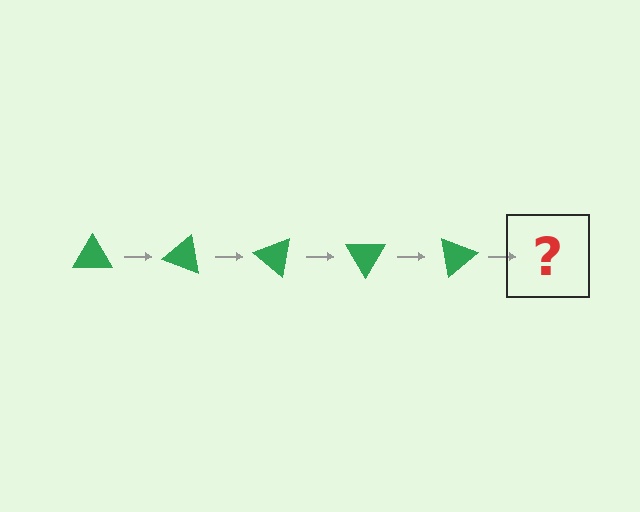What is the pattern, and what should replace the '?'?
The pattern is that the triangle rotates 20 degrees each step. The '?' should be a green triangle rotated 100 degrees.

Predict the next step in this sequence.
The next step is a green triangle rotated 100 degrees.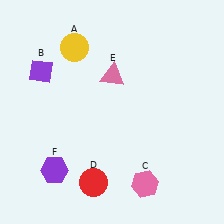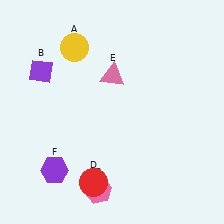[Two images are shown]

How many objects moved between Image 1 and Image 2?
1 object moved between the two images.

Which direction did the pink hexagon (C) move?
The pink hexagon (C) moved left.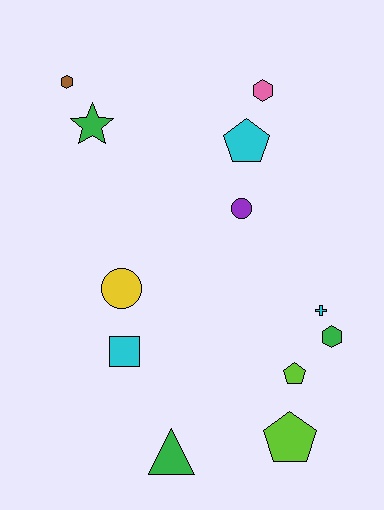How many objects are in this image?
There are 12 objects.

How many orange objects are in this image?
There are no orange objects.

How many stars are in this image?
There is 1 star.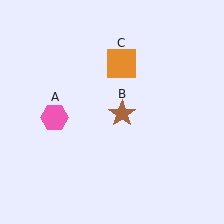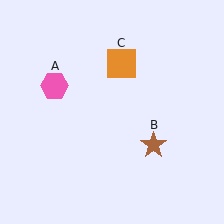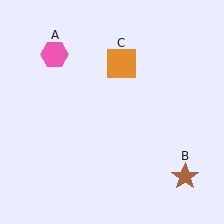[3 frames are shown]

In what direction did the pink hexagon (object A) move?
The pink hexagon (object A) moved up.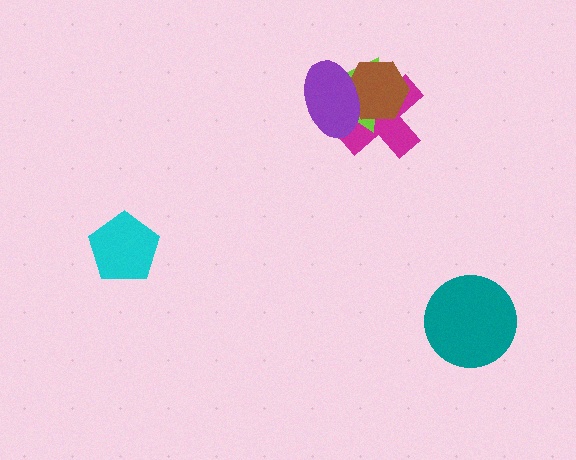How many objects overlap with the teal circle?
0 objects overlap with the teal circle.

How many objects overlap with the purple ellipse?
3 objects overlap with the purple ellipse.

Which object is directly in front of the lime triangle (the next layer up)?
The brown hexagon is directly in front of the lime triangle.